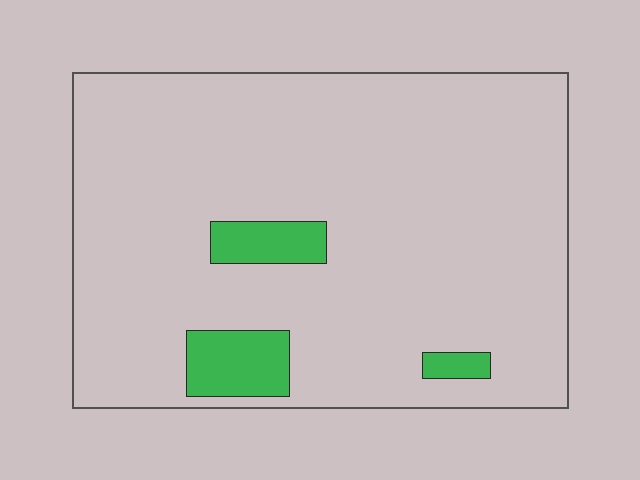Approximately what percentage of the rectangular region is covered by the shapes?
Approximately 10%.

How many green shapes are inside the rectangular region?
3.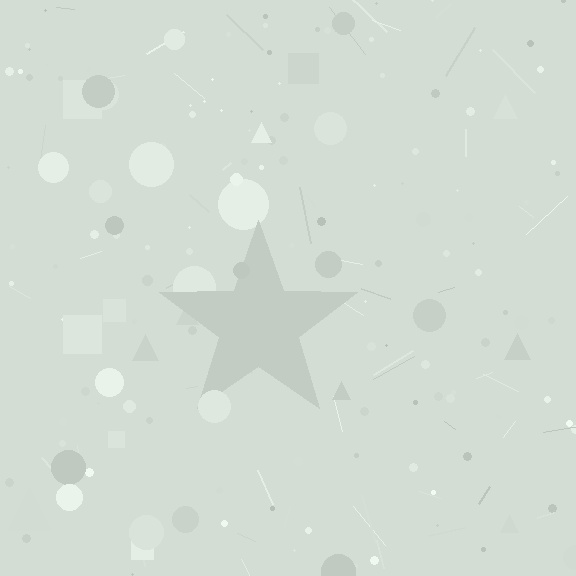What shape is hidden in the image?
A star is hidden in the image.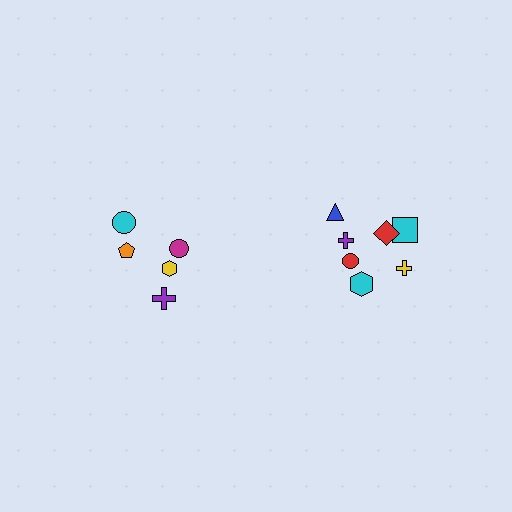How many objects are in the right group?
There are 7 objects.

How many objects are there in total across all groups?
There are 12 objects.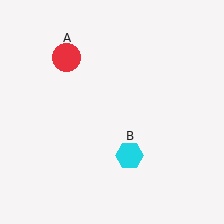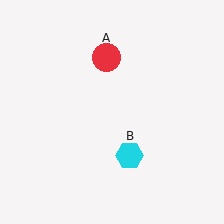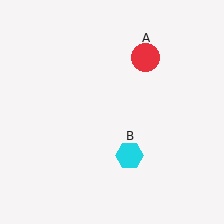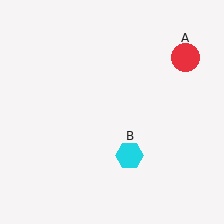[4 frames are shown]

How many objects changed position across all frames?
1 object changed position: red circle (object A).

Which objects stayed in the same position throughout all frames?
Cyan hexagon (object B) remained stationary.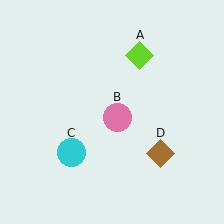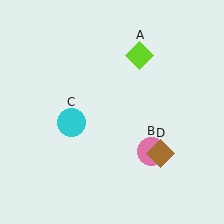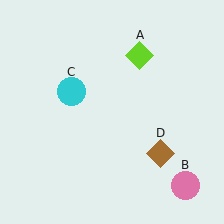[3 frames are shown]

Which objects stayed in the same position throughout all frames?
Lime diamond (object A) and brown diamond (object D) remained stationary.